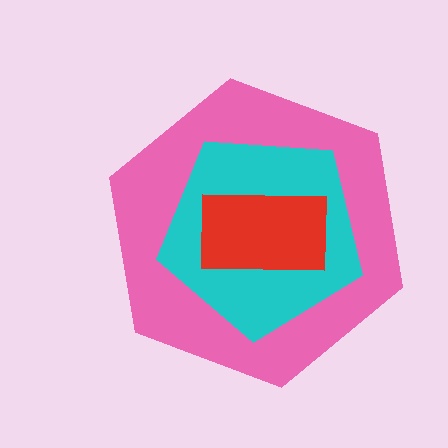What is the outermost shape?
The pink hexagon.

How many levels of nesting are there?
3.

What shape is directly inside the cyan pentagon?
The red rectangle.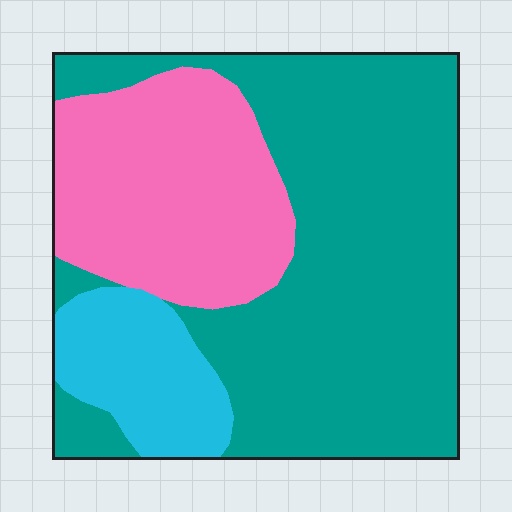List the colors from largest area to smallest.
From largest to smallest: teal, pink, cyan.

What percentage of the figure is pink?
Pink takes up about one quarter (1/4) of the figure.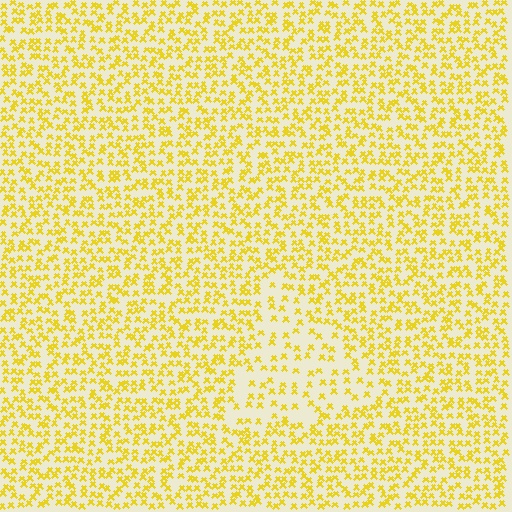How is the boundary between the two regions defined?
The boundary is defined by a change in element density (approximately 1.9x ratio). All elements are the same color, size, and shape.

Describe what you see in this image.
The image contains small yellow elements arranged at two different densities. A triangle-shaped region is visible where the elements are less densely packed than the surrounding area.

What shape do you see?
I see a triangle.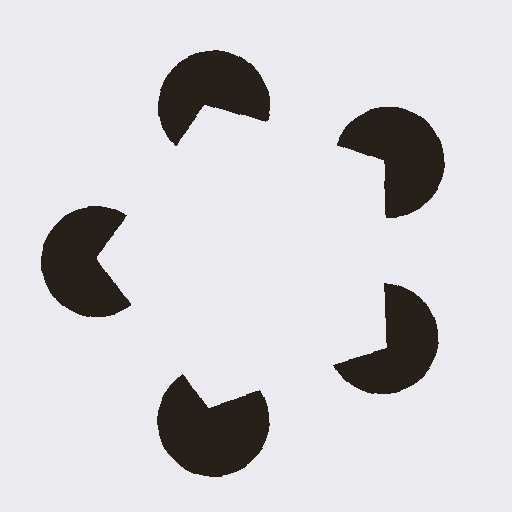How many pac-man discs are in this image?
There are 5 — one at each vertex of the illusory pentagon.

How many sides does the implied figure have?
5 sides.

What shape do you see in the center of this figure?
An illusory pentagon — its edges are inferred from the aligned wedge cuts in the pac-man discs, not physically drawn.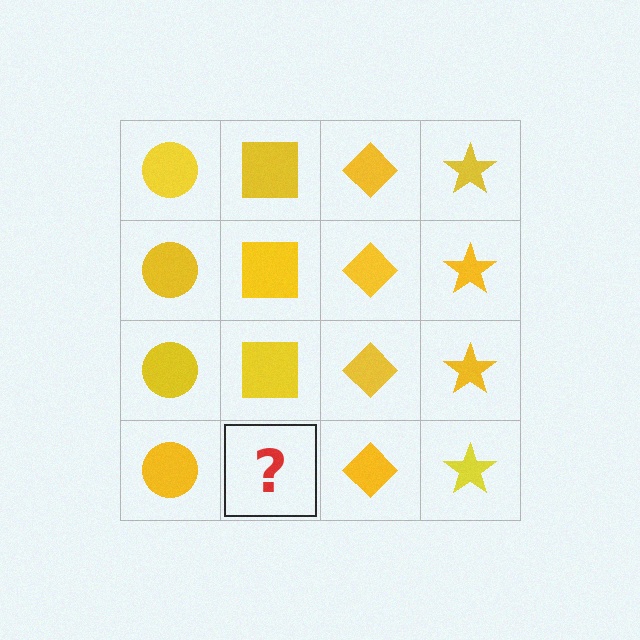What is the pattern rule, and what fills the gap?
The rule is that each column has a consistent shape. The gap should be filled with a yellow square.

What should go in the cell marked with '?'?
The missing cell should contain a yellow square.